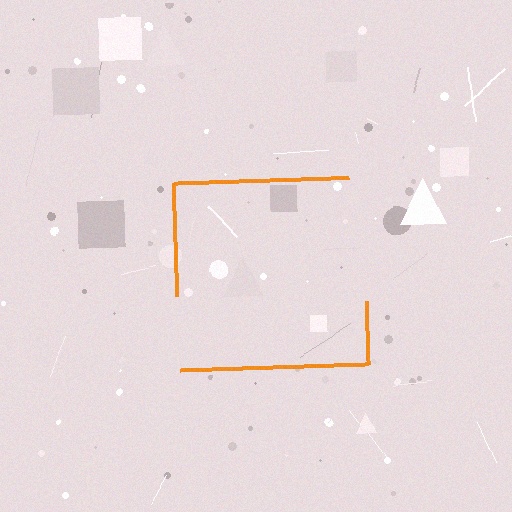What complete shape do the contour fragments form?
The contour fragments form a square.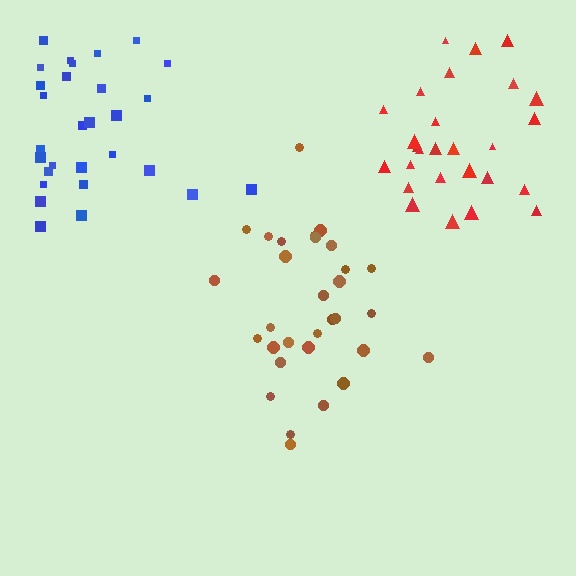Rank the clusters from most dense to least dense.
brown, red, blue.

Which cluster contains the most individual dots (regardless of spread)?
Brown (31).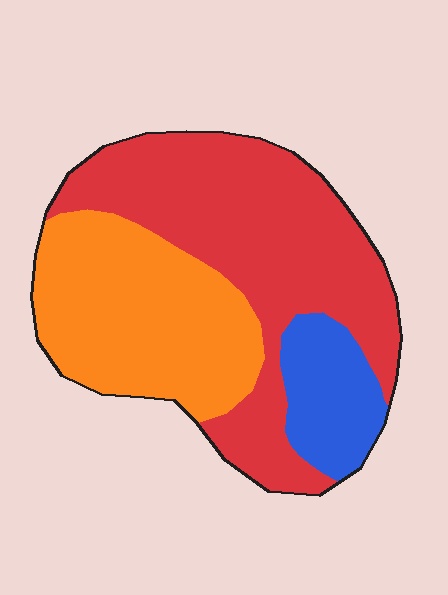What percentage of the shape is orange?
Orange covers around 35% of the shape.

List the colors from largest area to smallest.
From largest to smallest: red, orange, blue.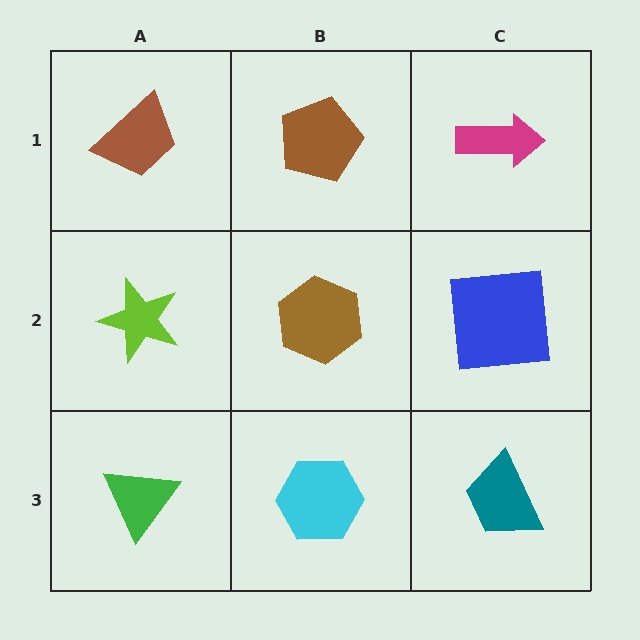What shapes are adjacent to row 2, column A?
A brown trapezoid (row 1, column A), a green triangle (row 3, column A), a brown hexagon (row 2, column B).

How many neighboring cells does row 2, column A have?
3.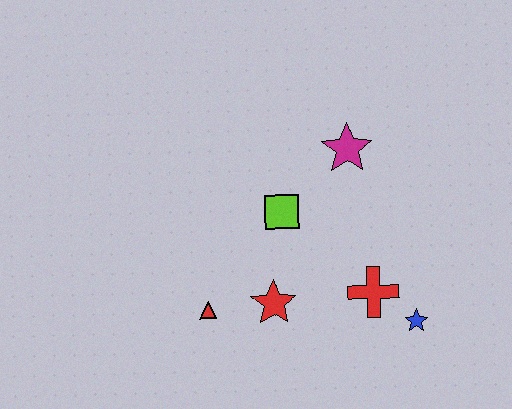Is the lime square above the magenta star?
No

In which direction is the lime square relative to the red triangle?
The lime square is above the red triangle.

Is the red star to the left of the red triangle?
No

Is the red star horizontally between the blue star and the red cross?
No